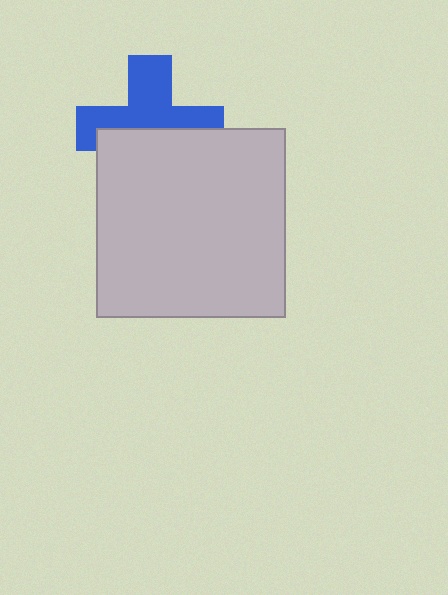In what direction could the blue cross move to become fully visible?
The blue cross could move up. That would shift it out from behind the light gray square entirely.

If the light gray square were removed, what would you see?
You would see the complete blue cross.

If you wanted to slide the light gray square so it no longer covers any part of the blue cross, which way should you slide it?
Slide it down — that is the most direct way to separate the two shapes.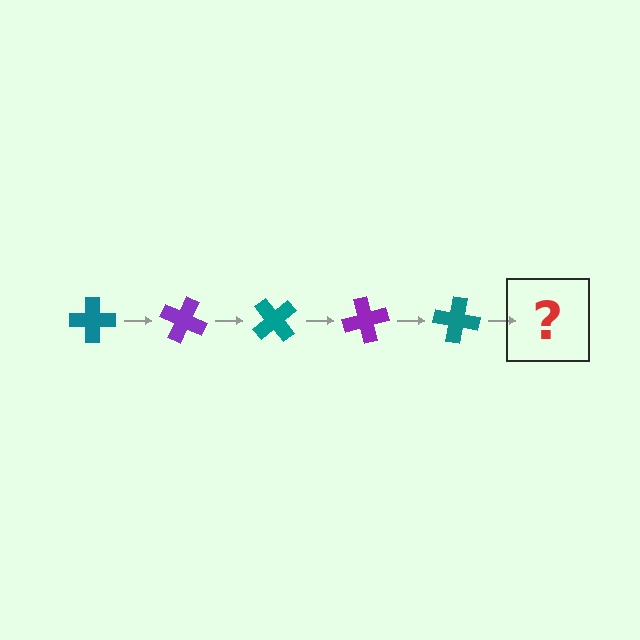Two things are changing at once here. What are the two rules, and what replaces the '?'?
The two rules are that it rotates 25 degrees each step and the color cycles through teal and purple. The '?' should be a purple cross, rotated 125 degrees from the start.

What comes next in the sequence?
The next element should be a purple cross, rotated 125 degrees from the start.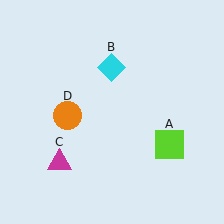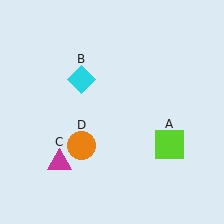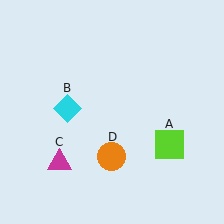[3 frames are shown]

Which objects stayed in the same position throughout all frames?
Lime square (object A) and magenta triangle (object C) remained stationary.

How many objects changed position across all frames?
2 objects changed position: cyan diamond (object B), orange circle (object D).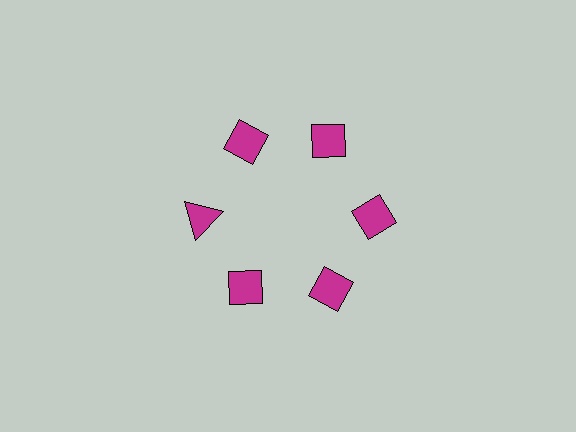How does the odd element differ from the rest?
It has a different shape: triangle instead of diamond.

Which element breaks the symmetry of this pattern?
The magenta triangle at roughly the 9 o'clock position breaks the symmetry. All other shapes are magenta diamonds.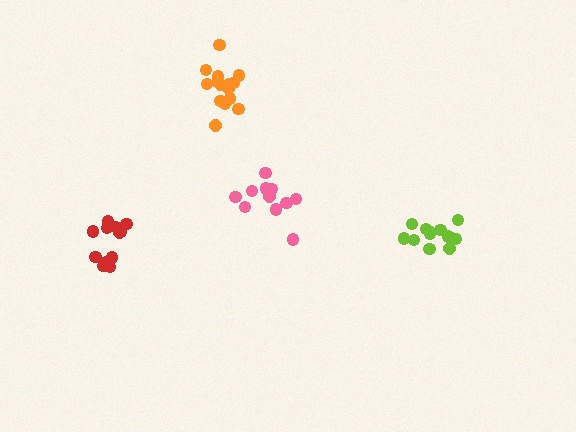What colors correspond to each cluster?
The clusters are colored: lime, pink, orange, red.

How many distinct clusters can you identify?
There are 4 distinct clusters.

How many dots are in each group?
Group 1: 13 dots, Group 2: 11 dots, Group 3: 16 dots, Group 4: 12 dots (52 total).